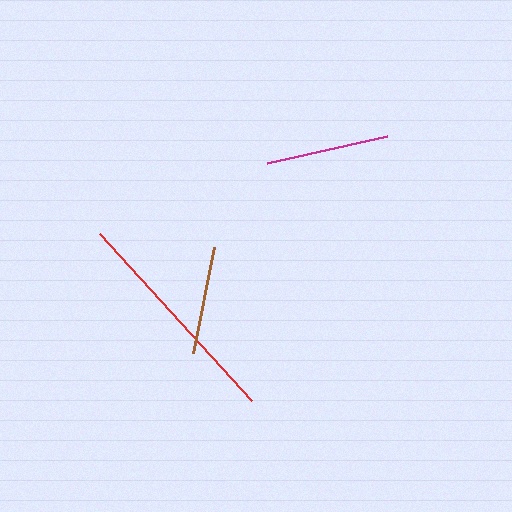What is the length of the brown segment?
The brown segment is approximately 108 pixels long.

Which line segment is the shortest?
The brown line is the shortest at approximately 108 pixels.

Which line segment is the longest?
The red line is the longest at approximately 226 pixels.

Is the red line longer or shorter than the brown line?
The red line is longer than the brown line.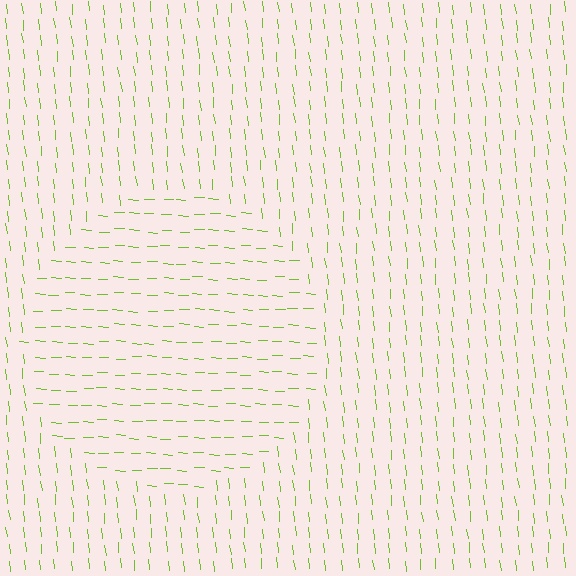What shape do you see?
I see a circle.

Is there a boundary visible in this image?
Yes, there is a texture boundary formed by a change in line orientation.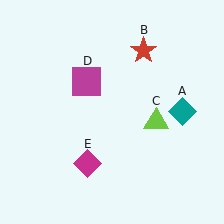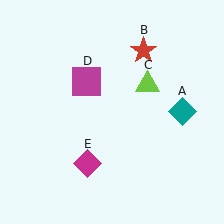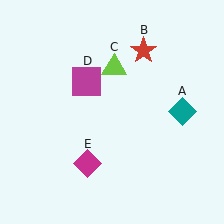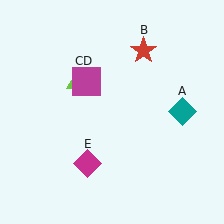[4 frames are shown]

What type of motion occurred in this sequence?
The lime triangle (object C) rotated counterclockwise around the center of the scene.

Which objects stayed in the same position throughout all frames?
Teal diamond (object A) and red star (object B) and magenta square (object D) and magenta diamond (object E) remained stationary.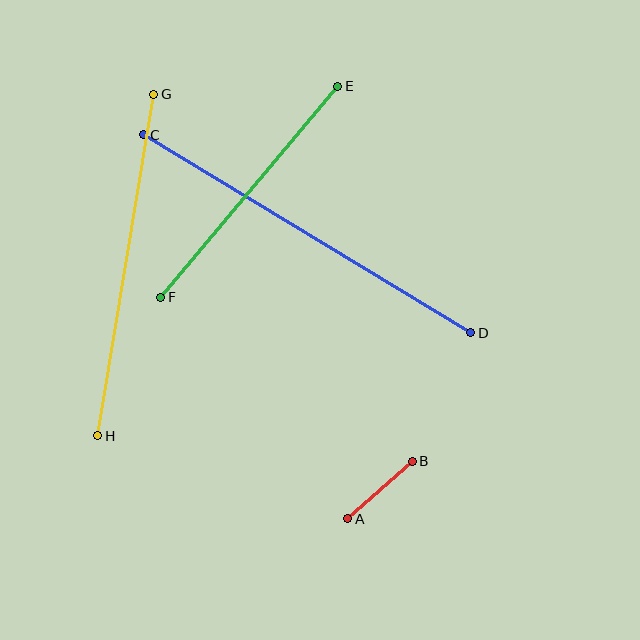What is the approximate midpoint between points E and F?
The midpoint is at approximately (249, 192) pixels.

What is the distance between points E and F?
The distance is approximately 276 pixels.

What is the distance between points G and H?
The distance is approximately 346 pixels.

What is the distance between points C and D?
The distance is approximately 383 pixels.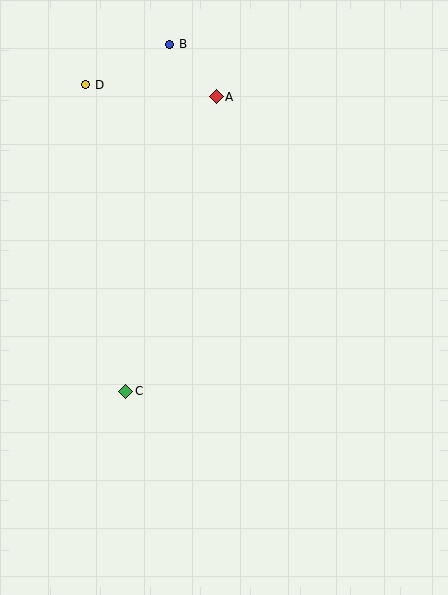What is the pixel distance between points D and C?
The distance between D and C is 309 pixels.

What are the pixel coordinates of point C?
Point C is at (126, 392).